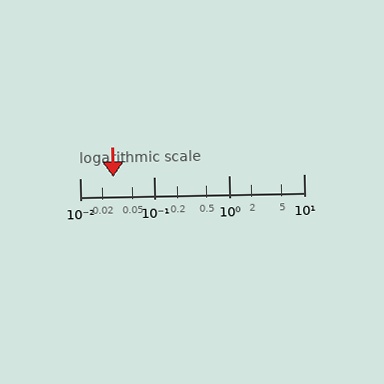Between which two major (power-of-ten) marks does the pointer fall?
The pointer is between 0.01 and 0.1.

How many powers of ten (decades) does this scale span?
The scale spans 3 decades, from 0.01 to 10.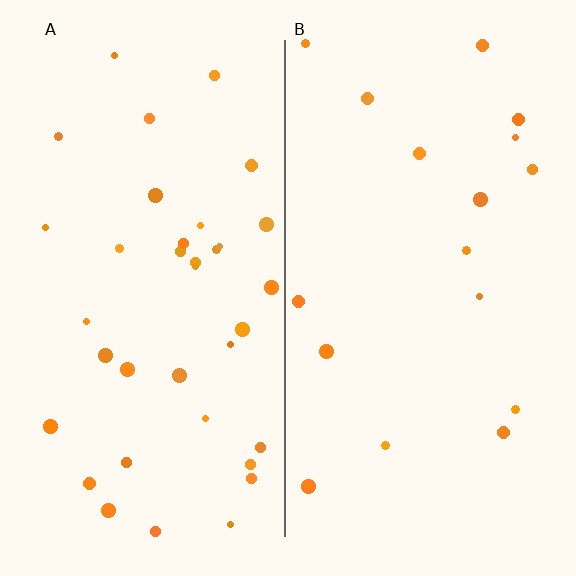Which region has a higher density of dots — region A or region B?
A (the left).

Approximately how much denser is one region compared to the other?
Approximately 2.1× — region A over region B.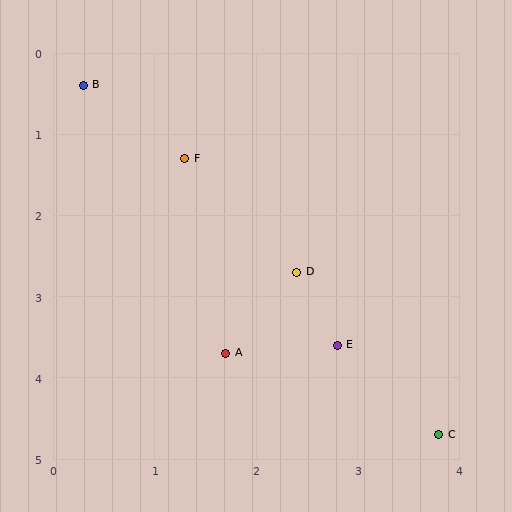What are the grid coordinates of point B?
Point B is at approximately (0.3, 0.4).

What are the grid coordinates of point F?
Point F is at approximately (1.3, 1.3).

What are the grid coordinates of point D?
Point D is at approximately (2.4, 2.7).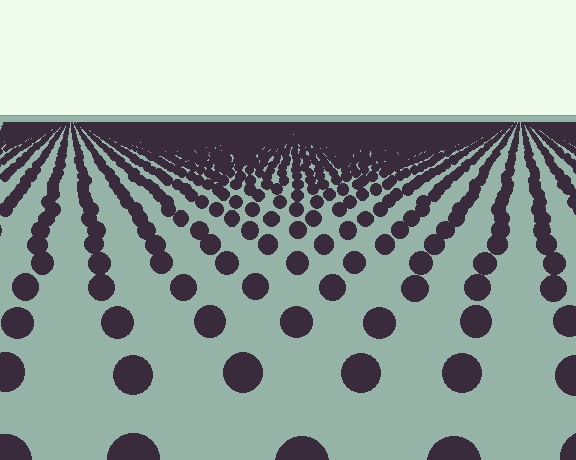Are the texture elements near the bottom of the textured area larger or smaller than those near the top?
Larger. Near the bottom, elements are closer to the viewer and appear at a bigger on-screen size.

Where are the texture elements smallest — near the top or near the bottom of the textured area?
Near the top.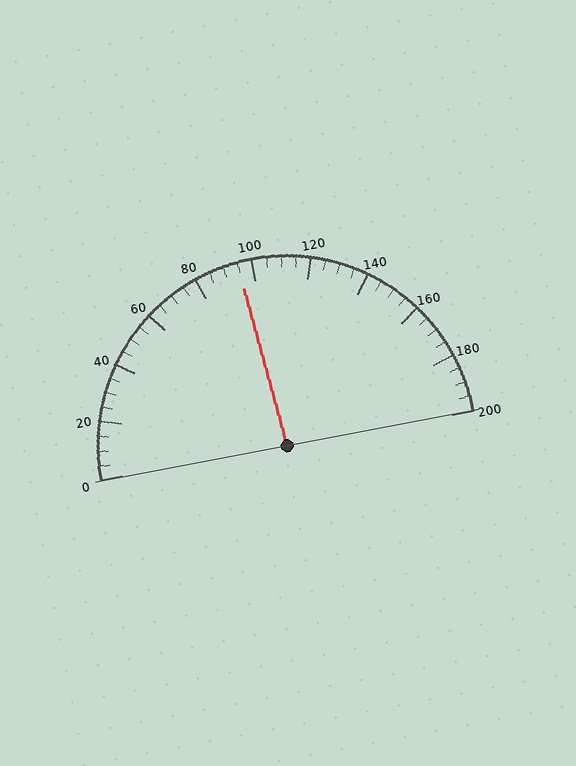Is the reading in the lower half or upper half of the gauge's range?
The reading is in the lower half of the range (0 to 200).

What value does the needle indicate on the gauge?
The needle indicates approximately 95.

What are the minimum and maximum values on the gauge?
The gauge ranges from 0 to 200.